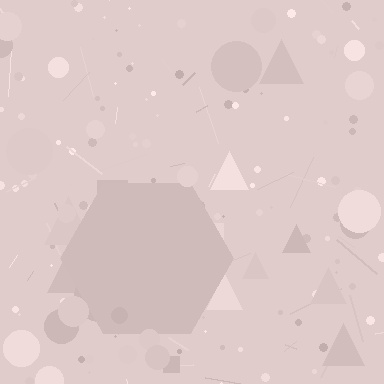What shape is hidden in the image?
A hexagon is hidden in the image.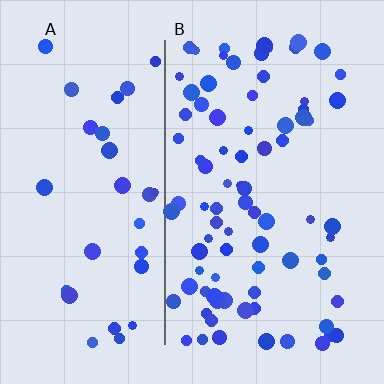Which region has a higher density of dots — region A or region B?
B (the right).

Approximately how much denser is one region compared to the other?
Approximately 2.5× — region B over region A.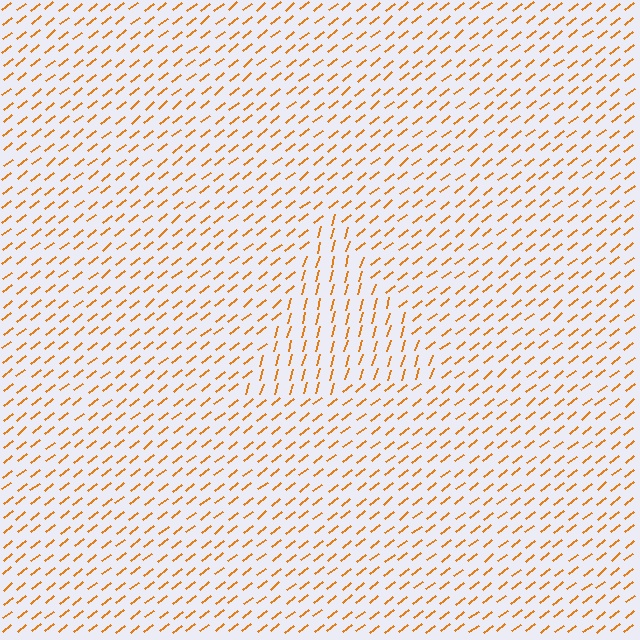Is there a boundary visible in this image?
Yes, there is a texture boundary formed by a change in line orientation.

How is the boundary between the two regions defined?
The boundary is defined purely by a change in line orientation (approximately 36 degrees difference). All lines are the same color and thickness.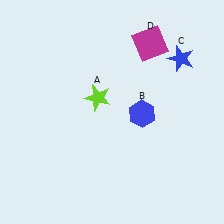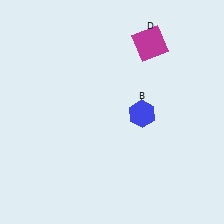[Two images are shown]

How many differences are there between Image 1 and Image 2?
There are 2 differences between the two images.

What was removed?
The lime star (A), the blue star (C) were removed in Image 2.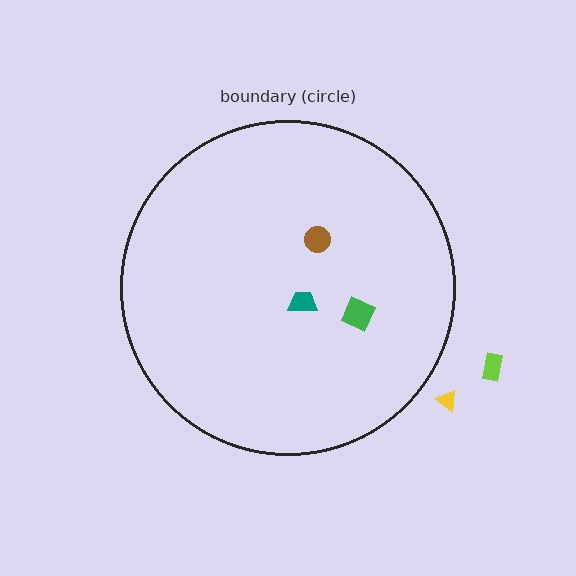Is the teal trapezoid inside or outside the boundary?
Inside.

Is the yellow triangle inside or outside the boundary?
Outside.